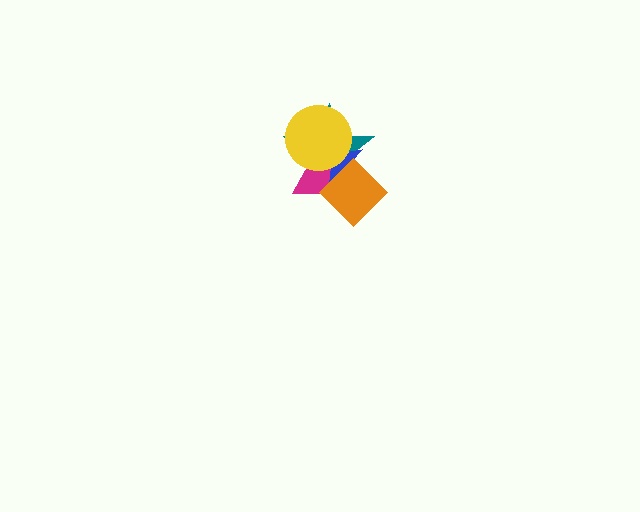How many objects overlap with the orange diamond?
3 objects overlap with the orange diamond.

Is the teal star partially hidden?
Yes, it is partially covered by another shape.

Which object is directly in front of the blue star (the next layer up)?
The yellow circle is directly in front of the blue star.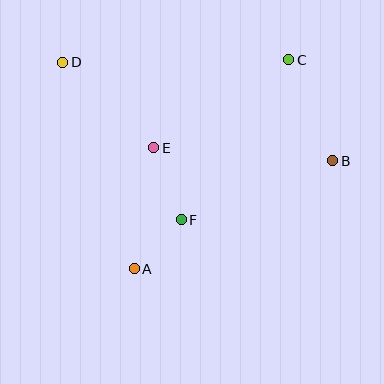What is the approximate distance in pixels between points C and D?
The distance between C and D is approximately 226 pixels.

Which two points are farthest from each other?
Points B and D are farthest from each other.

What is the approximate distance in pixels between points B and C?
The distance between B and C is approximately 110 pixels.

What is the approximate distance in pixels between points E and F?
The distance between E and F is approximately 77 pixels.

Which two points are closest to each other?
Points A and F are closest to each other.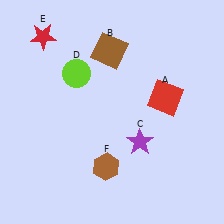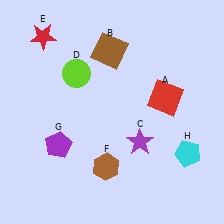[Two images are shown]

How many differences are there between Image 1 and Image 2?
There are 2 differences between the two images.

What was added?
A purple pentagon (G), a cyan pentagon (H) were added in Image 2.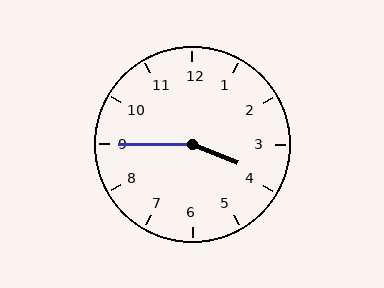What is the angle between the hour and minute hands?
Approximately 158 degrees.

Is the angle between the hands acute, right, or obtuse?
It is obtuse.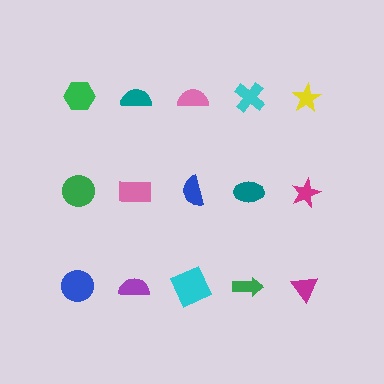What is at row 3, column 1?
A blue circle.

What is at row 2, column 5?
A magenta star.